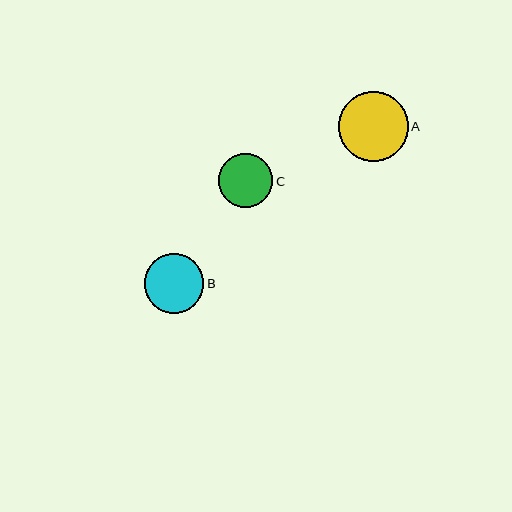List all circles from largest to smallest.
From largest to smallest: A, B, C.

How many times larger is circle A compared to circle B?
Circle A is approximately 1.2 times the size of circle B.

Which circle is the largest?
Circle A is the largest with a size of approximately 70 pixels.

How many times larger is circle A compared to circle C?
Circle A is approximately 1.3 times the size of circle C.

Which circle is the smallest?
Circle C is the smallest with a size of approximately 54 pixels.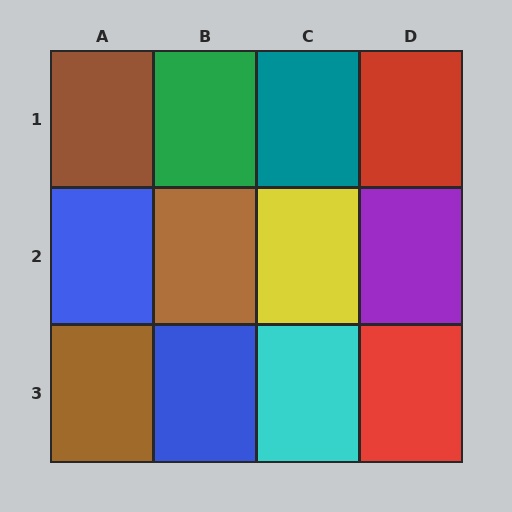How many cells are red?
2 cells are red.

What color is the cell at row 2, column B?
Brown.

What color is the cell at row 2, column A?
Blue.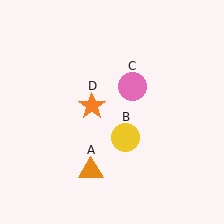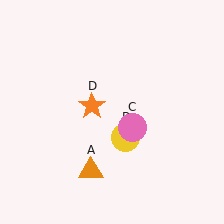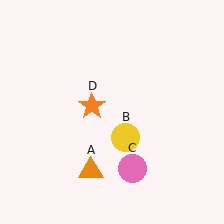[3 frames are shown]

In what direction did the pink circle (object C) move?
The pink circle (object C) moved down.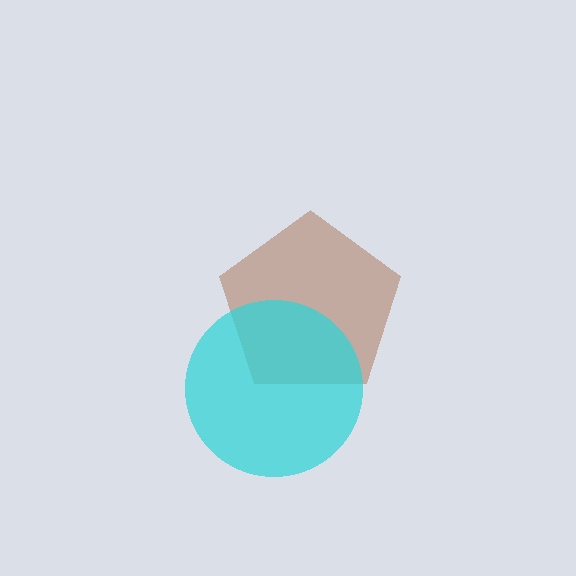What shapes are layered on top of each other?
The layered shapes are: a brown pentagon, a cyan circle.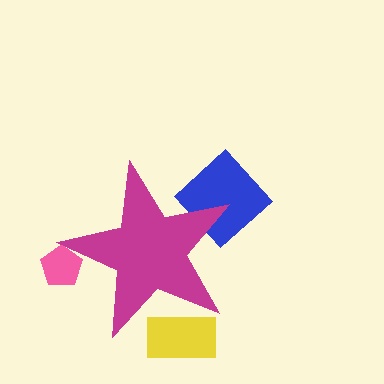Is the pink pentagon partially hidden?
Yes, the pink pentagon is partially hidden behind the magenta star.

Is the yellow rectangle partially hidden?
Yes, the yellow rectangle is partially hidden behind the magenta star.